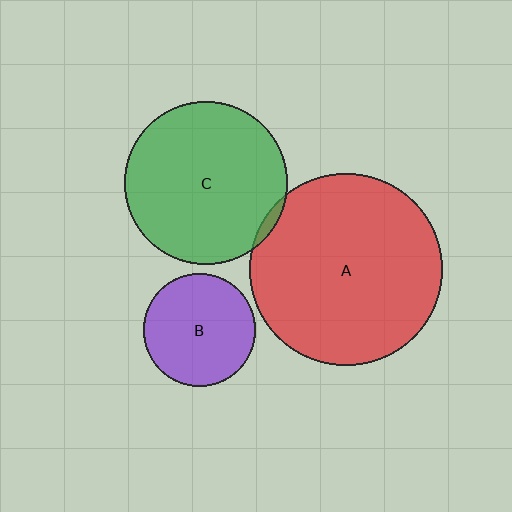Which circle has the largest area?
Circle A (red).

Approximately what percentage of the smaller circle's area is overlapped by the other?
Approximately 5%.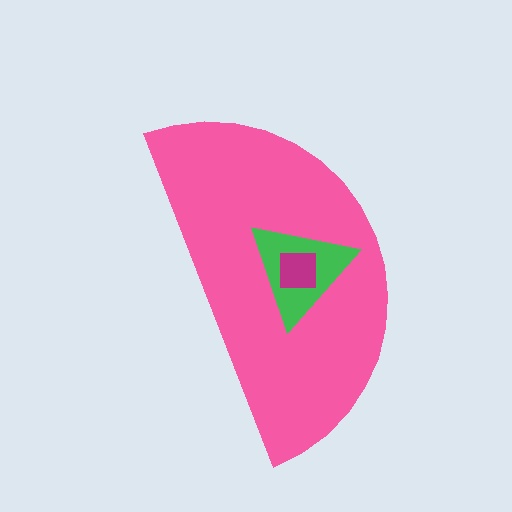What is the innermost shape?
The magenta square.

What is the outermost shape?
The pink semicircle.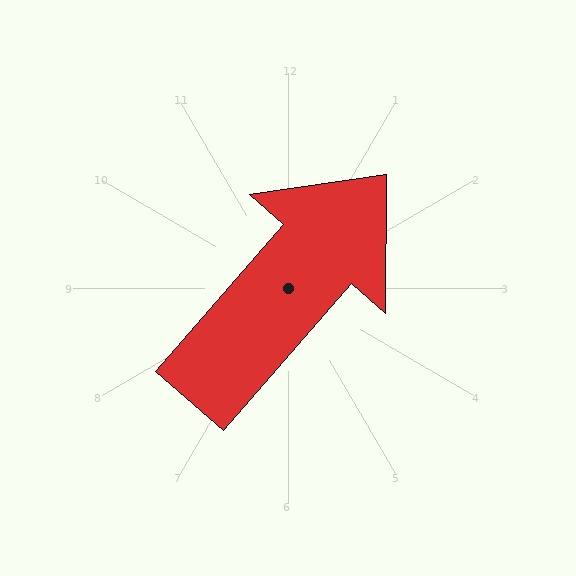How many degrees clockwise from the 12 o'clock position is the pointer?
Approximately 41 degrees.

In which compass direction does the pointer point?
Northeast.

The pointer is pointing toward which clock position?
Roughly 1 o'clock.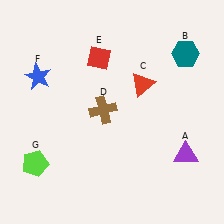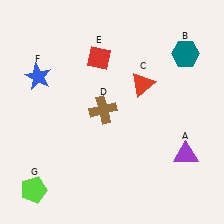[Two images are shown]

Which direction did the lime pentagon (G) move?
The lime pentagon (G) moved down.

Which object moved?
The lime pentagon (G) moved down.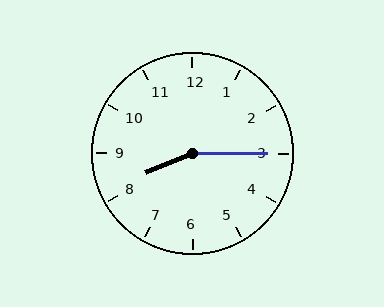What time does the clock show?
8:15.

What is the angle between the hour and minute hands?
Approximately 158 degrees.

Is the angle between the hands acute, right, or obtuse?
It is obtuse.